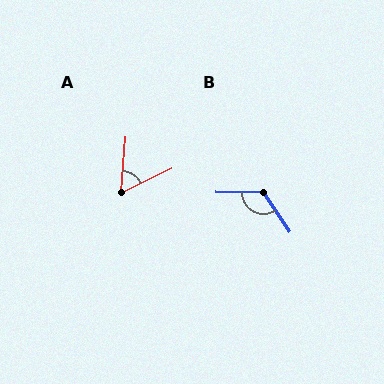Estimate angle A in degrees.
Approximately 59 degrees.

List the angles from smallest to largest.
A (59°), B (124°).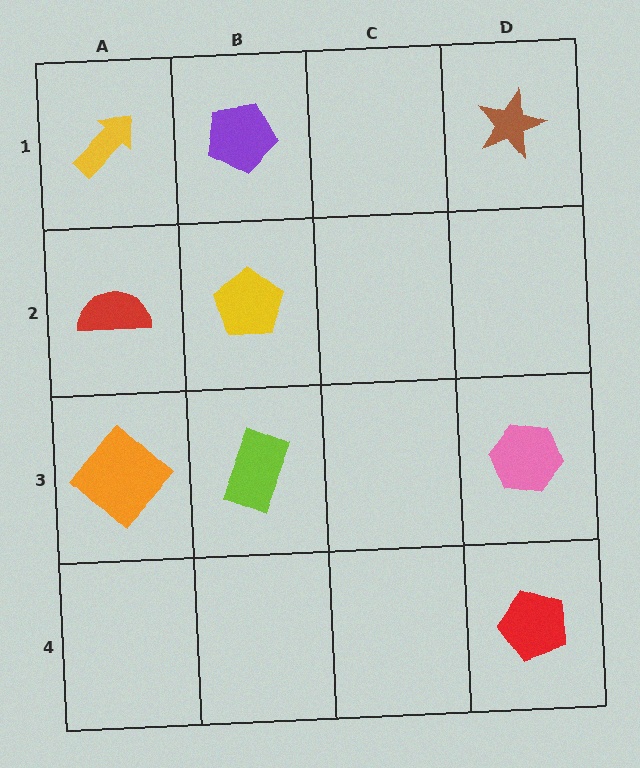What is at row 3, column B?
A lime rectangle.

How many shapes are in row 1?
3 shapes.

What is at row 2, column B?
A yellow pentagon.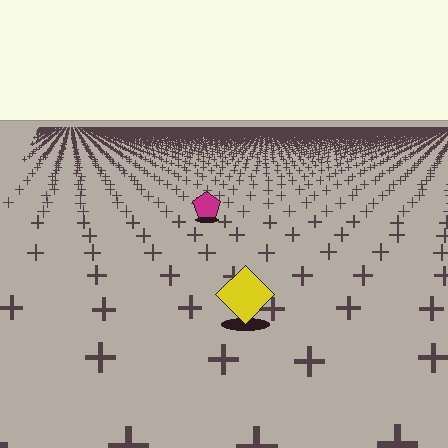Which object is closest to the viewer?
The yellow diamond is closest. The texture marks near it are larger and more spread out.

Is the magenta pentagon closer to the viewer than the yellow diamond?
No. The yellow diamond is closer — you can tell from the texture gradient: the ground texture is coarser near it.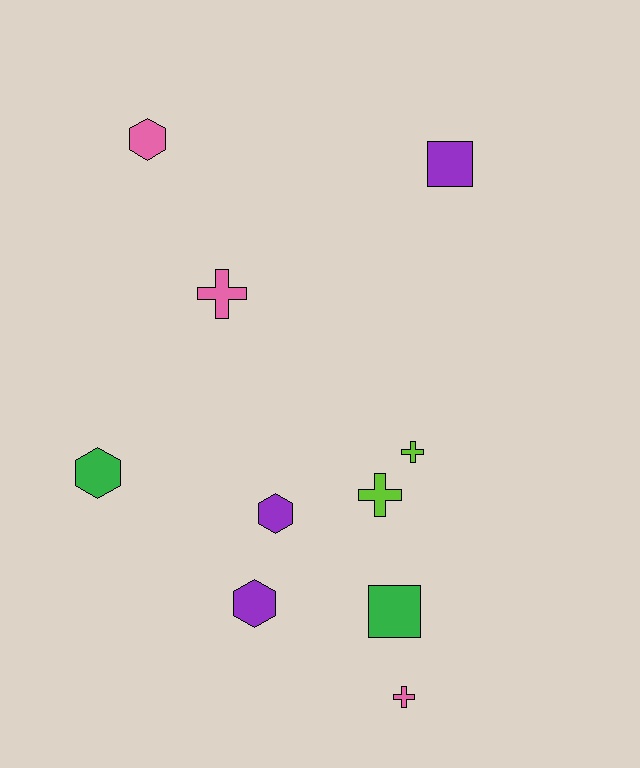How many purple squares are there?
There is 1 purple square.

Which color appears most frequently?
Purple, with 3 objects.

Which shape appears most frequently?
Hexagon, with 4 objects.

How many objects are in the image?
There are 10 objects.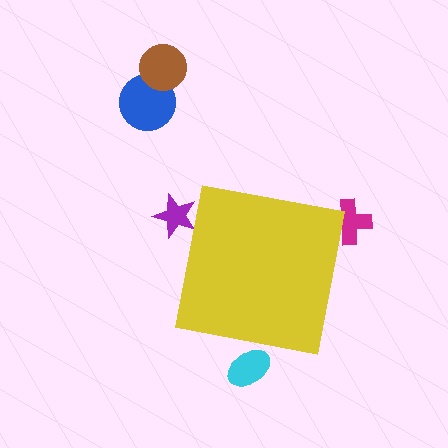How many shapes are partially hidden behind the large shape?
3 shapes are partially hidden.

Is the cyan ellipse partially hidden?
Yes, the cyan ellipse is partially hidden behind the yellow square.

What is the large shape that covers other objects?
A yellow square.